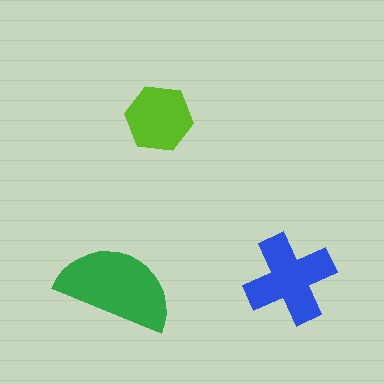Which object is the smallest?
The lime hexagon.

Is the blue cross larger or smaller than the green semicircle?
Smaller.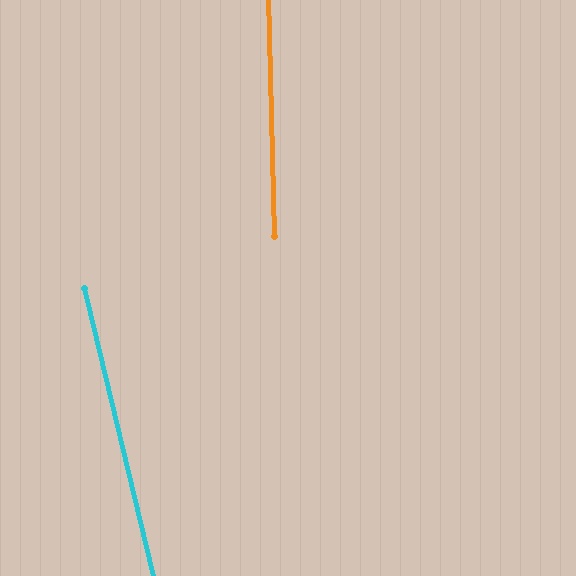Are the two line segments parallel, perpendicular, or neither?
Neither parallel nor perpendicular — they differ by about 12°.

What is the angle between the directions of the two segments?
Approximately 12 degrees.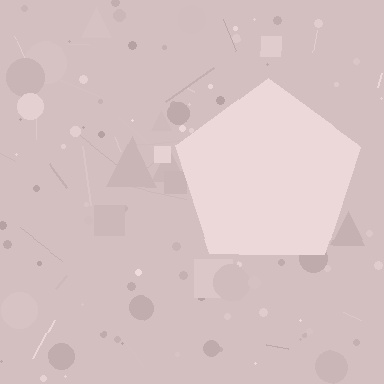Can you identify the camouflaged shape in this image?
The camouflaged shape is a pentagon.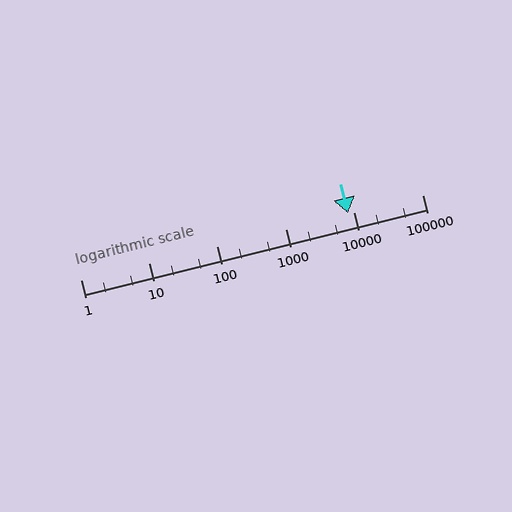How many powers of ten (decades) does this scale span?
The scale spans 5 decades, from 1 to 100000.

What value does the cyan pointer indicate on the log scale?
The pointer indicates approximately 8100.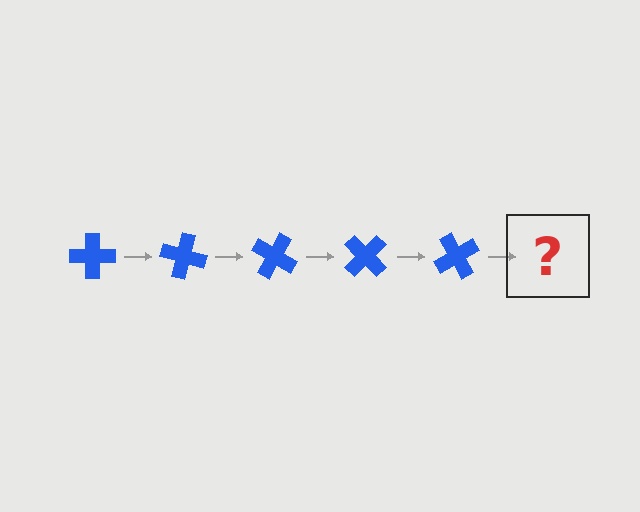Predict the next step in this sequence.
The next step is a blue cross rotated 75 degrees.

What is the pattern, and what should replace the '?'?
The pattern is that the cross rotates 15 degrees each step. The '?' should be a blue cross rotated 75 degrees.